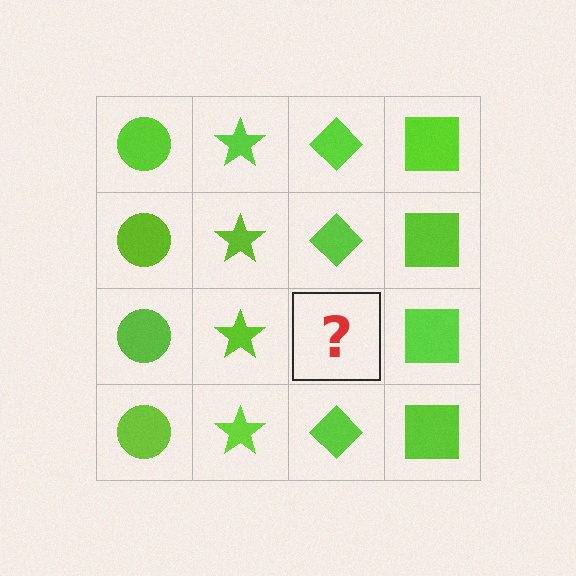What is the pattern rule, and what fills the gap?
The rule is that each column has a consistent shape. The gap should be filled with a lime diamond.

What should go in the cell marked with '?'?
The missing cell should contain a lime diamond.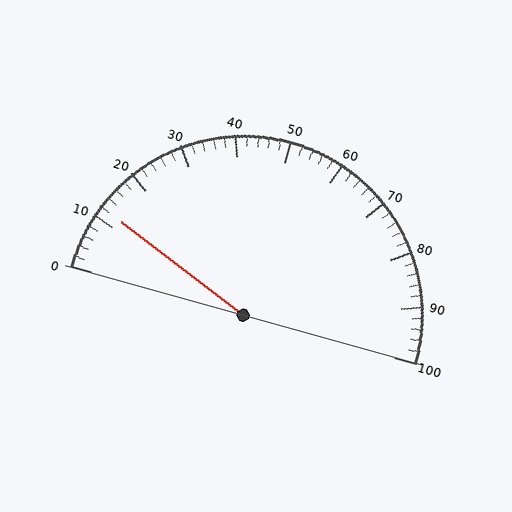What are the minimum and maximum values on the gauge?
The gauge ranges from 0 to 100.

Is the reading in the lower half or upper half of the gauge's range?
The reading is in the lower half of the range (0 to 100).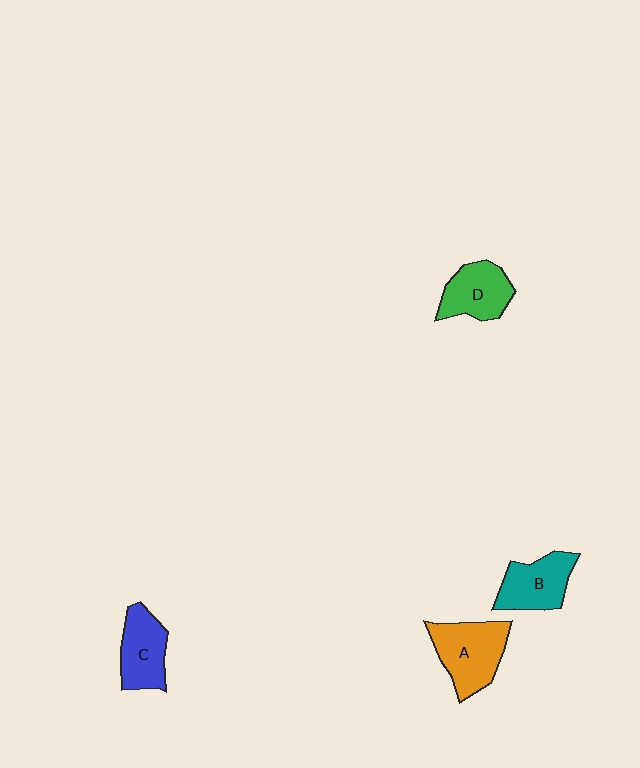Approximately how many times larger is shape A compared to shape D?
Approximately 1.3 times.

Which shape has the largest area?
Shape A (orange).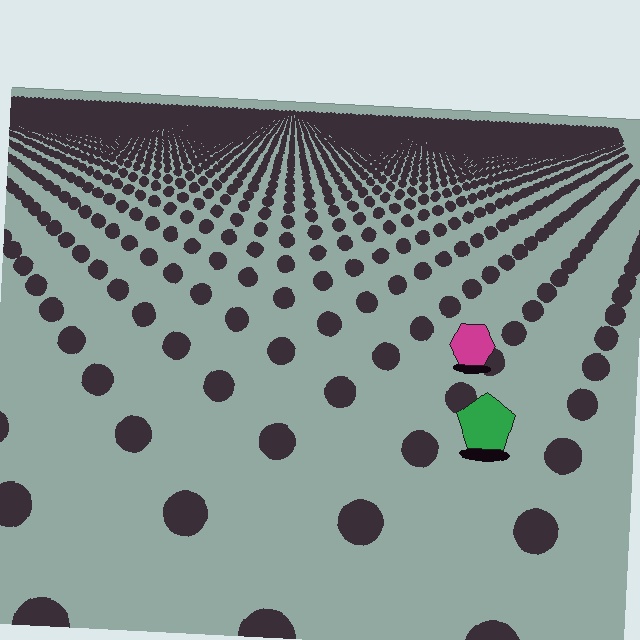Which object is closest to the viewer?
The green pentagon is closest. The texture marks near it are larger and more spread out.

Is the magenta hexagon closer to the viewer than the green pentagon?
No. The green pentagon is closer — you can tell from the texture gradient: the ground texture is coarser near it.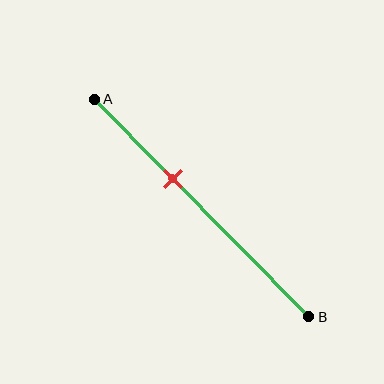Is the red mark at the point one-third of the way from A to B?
No, the mark is at about 35% from A, not at the 33% one-third point.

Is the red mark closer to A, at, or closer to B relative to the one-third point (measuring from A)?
The red mark is closer to point B than the one-third point of segment AB.